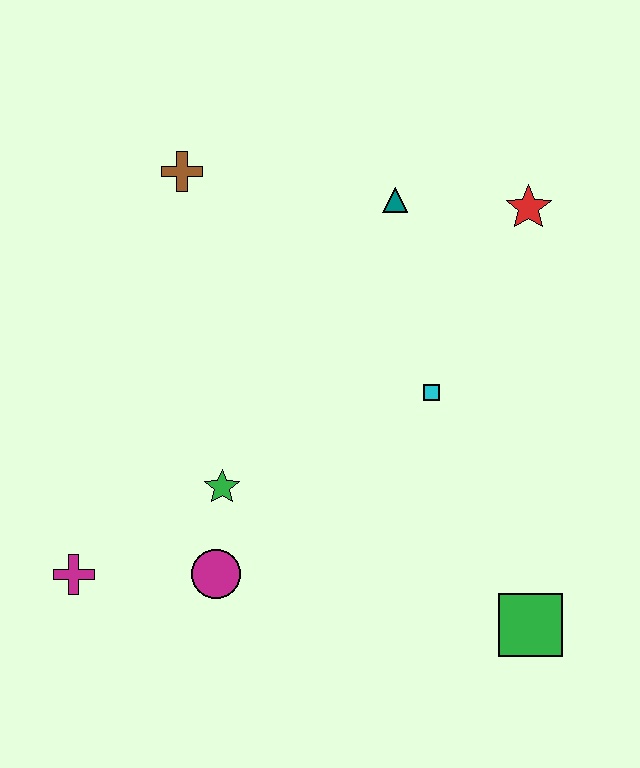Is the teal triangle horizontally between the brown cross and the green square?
Yes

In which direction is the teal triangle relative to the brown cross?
The teal triangle is to the right of the brown cross.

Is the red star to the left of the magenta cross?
No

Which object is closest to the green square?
The cyan square is closest to the green square.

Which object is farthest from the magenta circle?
The red star is farthest from the magenta circle.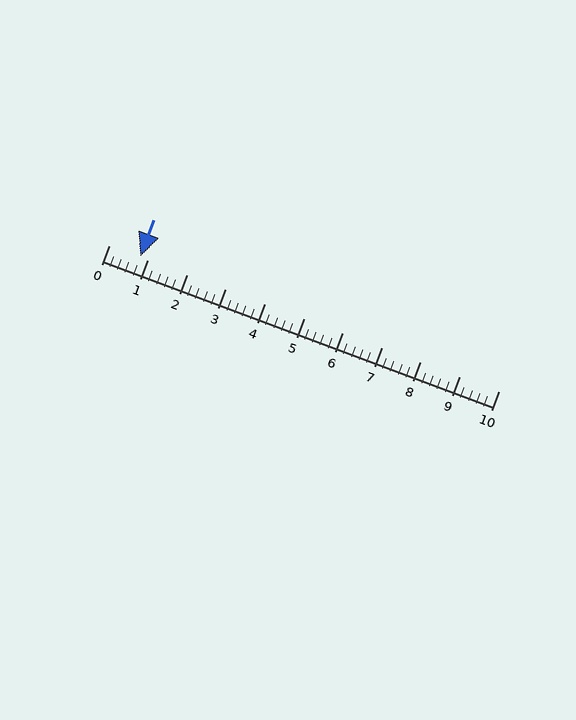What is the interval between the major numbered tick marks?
The major tick marks are spaced 1 units apart.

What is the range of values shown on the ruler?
The ruler shows values from 0 to 10.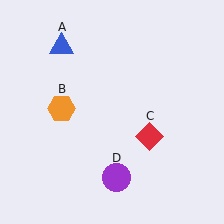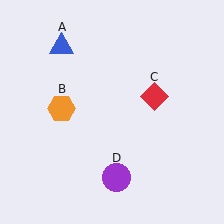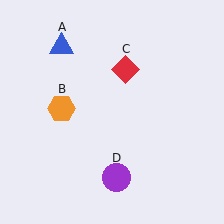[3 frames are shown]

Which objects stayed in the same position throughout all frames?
Blue triangle (object A) and orange hexagon (object B) and purple circle (object D) remained stationary.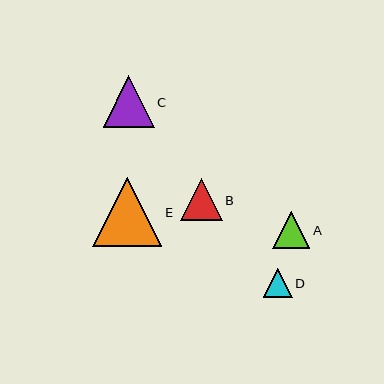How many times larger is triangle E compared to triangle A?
Triangle E is approximately 1.8 times the size of triangle A.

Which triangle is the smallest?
Triangle D is the smallest with a size of approximately 29 pixels.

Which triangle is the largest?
Triangle E is the largest with a size of approximately 69 pixels.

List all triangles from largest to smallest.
From largest to smallest: E, C, B, A, D.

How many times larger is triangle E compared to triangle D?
Triangle E is approximately 2.4 times the size of triangle D.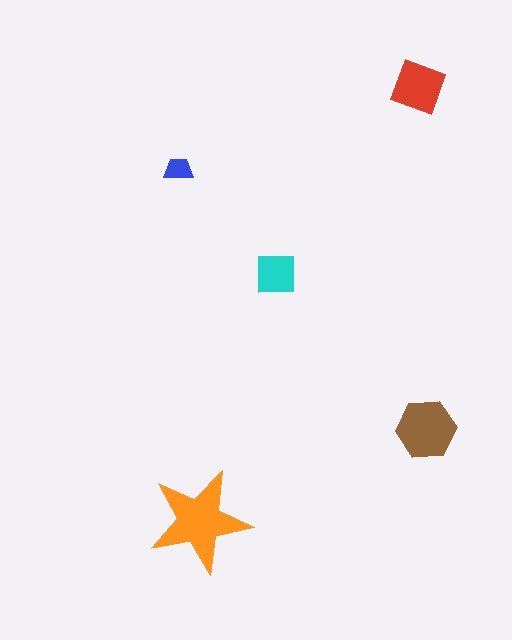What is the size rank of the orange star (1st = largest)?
1st.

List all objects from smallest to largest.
The blue trapezoid, the cyan square, the red square, the brown hexagon, the orange star.